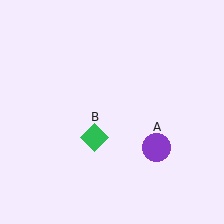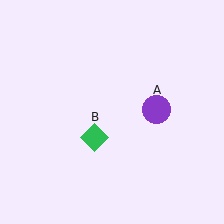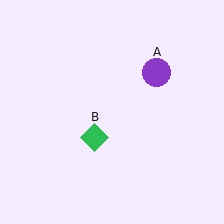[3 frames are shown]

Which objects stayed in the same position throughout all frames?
Green diamond (object B) remained stationary.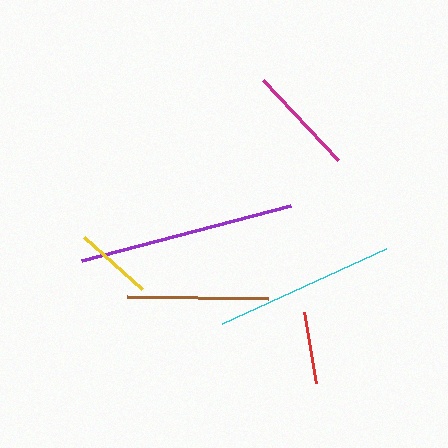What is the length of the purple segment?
The purple segment is approximately 217 pixels long.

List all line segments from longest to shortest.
From longest to shortest: purple, cyan, brown, magenta, yellow, red.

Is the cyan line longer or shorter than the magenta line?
The cyan line is longer than the magenta line.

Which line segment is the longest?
The purple line is the longest at approximately 217 pixels.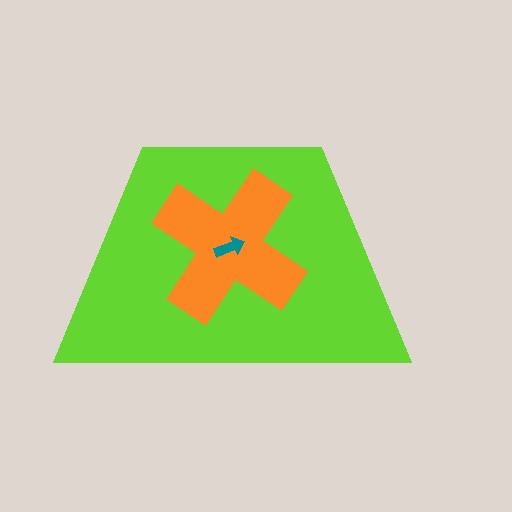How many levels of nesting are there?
3.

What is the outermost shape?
The lime trapezoid.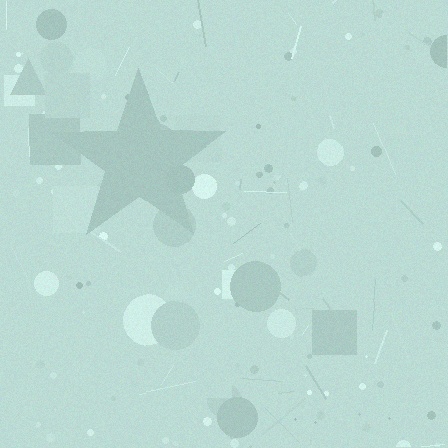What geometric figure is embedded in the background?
A star is embedded in the background.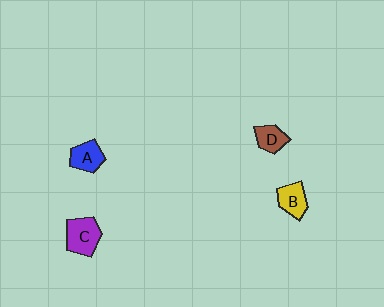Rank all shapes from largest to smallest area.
From largest to smallest: C (purple), B (yellow), A (blue), D (brown).